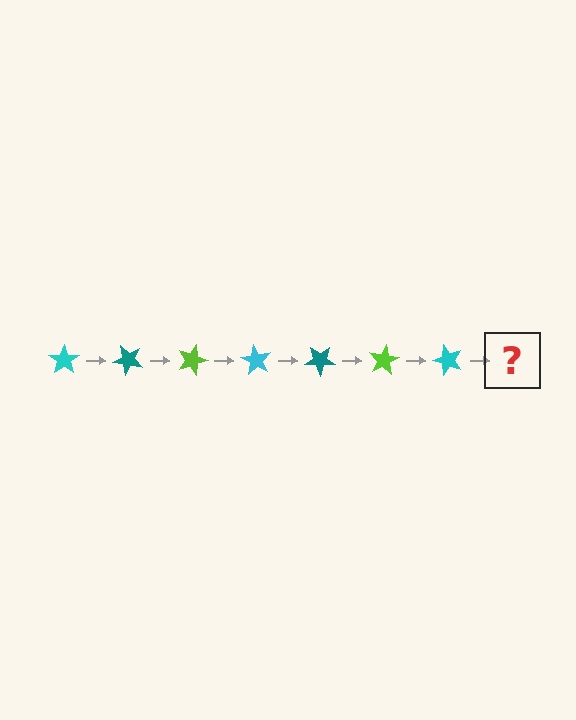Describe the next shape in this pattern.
It should be a teal star, rotated 315 degrees from the start.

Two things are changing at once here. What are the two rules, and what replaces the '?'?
The two rules are that it rotates 45 degrees each step and the color cycles through cyan, teal, and lime. The '?' should be a teal star, rotated 315 degrees from the start.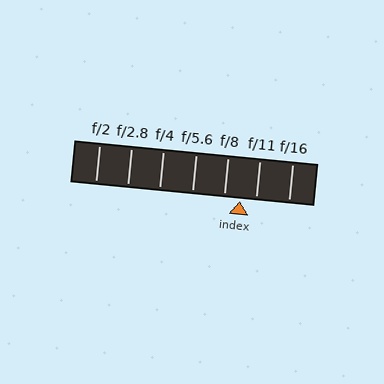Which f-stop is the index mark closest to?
The index mark is closest to f/8.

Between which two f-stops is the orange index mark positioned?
The index mark is between f/8 and f/11.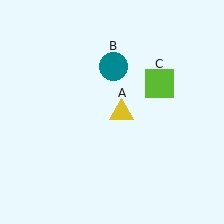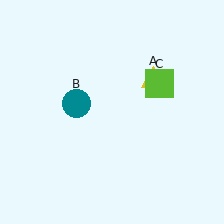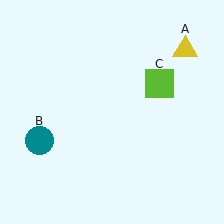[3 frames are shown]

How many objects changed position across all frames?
2 objects changed position: yellow triangle (object A), teal circle (object B).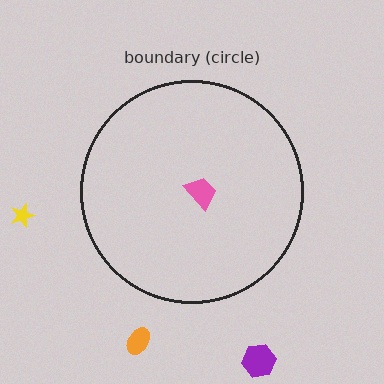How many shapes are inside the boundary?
1 inside, 3 outside.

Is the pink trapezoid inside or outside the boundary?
Inside.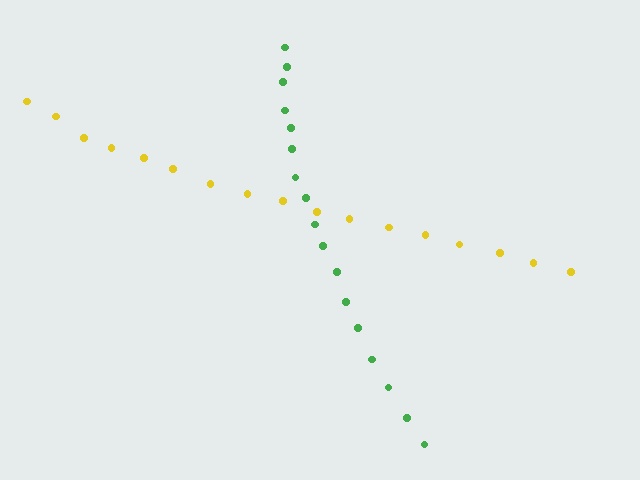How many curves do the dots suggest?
There are 2 distinct paths.